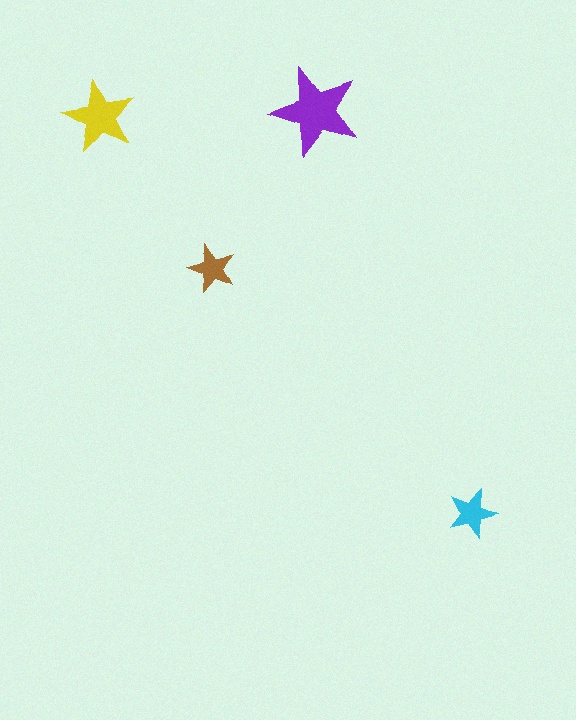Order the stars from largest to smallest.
the purple one, the yellow one, the cyan one, the brown one.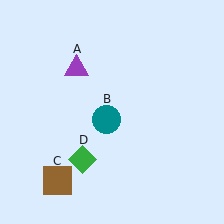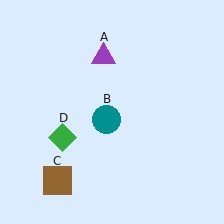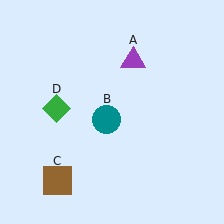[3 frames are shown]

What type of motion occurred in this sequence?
The purple triangle (object A), green diamond (object D) rotated clockwise around the center of the scene.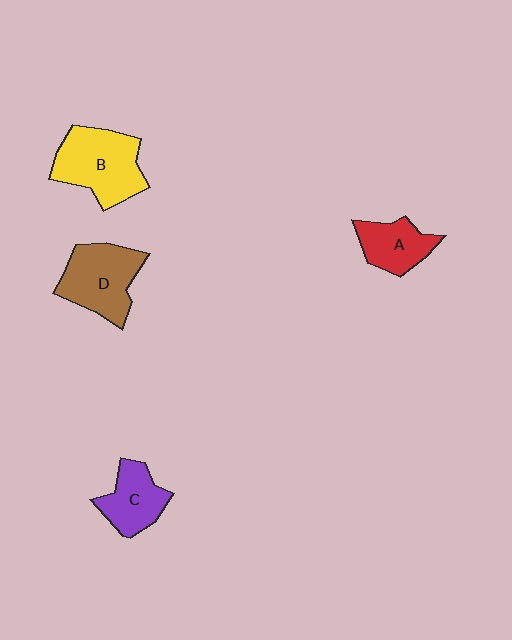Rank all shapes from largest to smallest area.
From largest to smallest: B (yellow), D (brown), C (purple), A (red).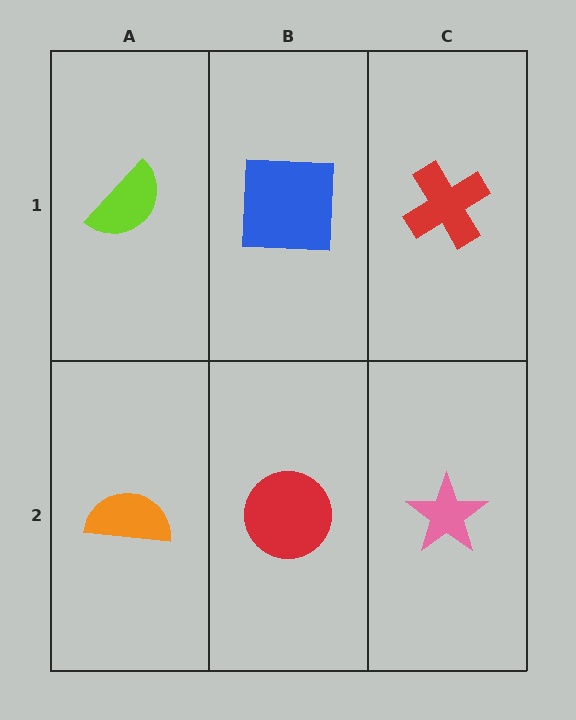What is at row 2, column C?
A pink star.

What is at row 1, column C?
A red cross.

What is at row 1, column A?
A lime semicircle.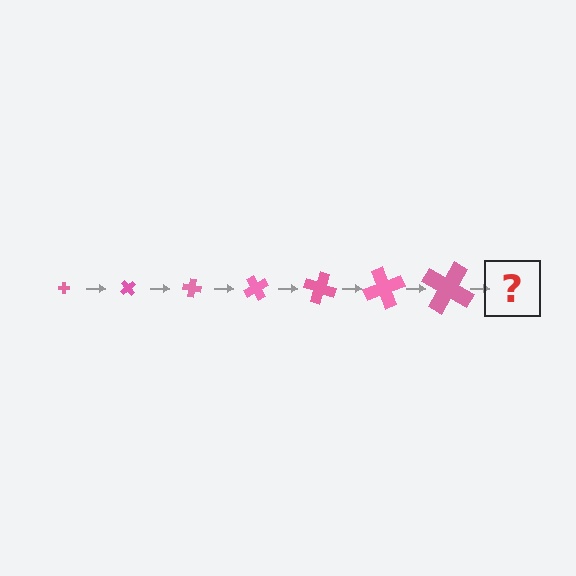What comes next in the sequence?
The next element should be a cross, larger than the previous one and rotated 350 degrees from the start.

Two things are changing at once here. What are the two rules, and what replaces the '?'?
The two rules are that the cross grows larger each step and it rotates 50 degrees each step. The '?' should be a cross, larger than the previous one and rotated 350 degrees from the start.